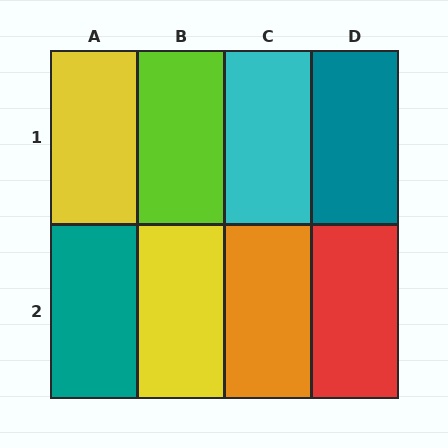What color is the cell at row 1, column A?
Yellow.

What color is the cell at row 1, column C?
Cyan.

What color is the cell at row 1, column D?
Teal.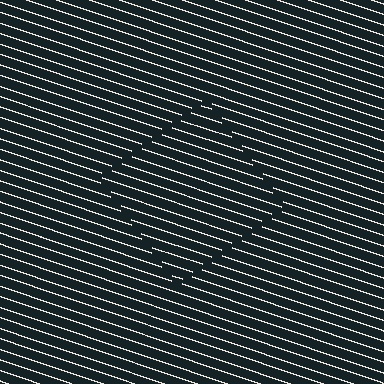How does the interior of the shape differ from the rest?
The interior of the shape contains the same grating, shifted by half a period — the contour is defined by the phase discontinuity where line-ends from the inner and outer gratings abut.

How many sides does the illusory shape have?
4 sides — the line-ends trace a square.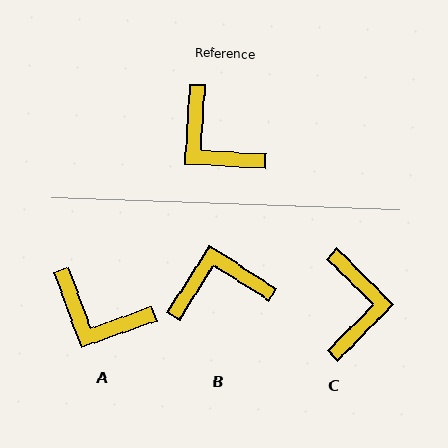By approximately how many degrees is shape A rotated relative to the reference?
Approximately 23 degrees counter-clockwise.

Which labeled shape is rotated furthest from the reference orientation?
C, about 139 degrees away.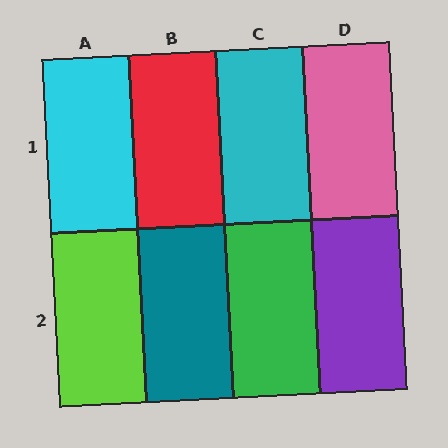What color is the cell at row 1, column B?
Red.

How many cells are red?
1 cell is red.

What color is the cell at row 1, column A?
Cyan.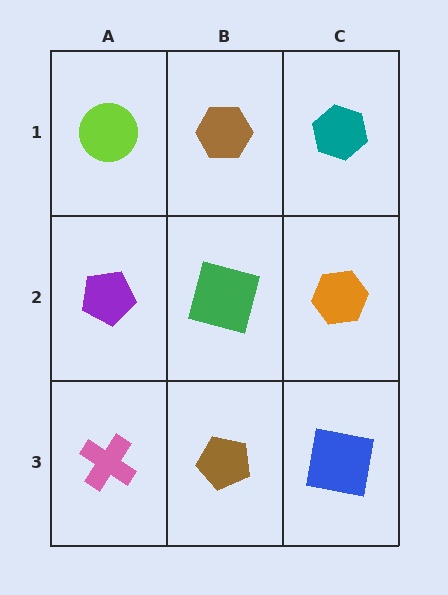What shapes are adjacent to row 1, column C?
An orange hexagon (row 2, column C), a brown hexagon (row 1, column B).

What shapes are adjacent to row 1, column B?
A green square (row 2, column B), a lime circle (row 1, column A), a teal hexagon (row 1, column C).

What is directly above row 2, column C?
A teal hexagon.